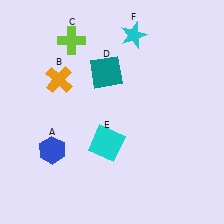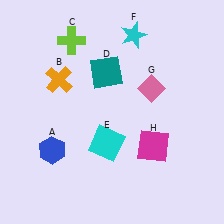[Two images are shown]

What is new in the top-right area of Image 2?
A pink diamond (G) was added in the top-right area of Image 2.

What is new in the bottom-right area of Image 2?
A magenta square (H) was added in the bottom-right area of Image 2.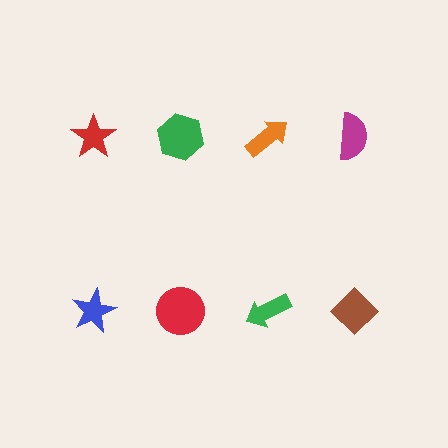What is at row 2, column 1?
A blue star.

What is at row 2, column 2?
A red circle.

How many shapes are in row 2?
4 shapes.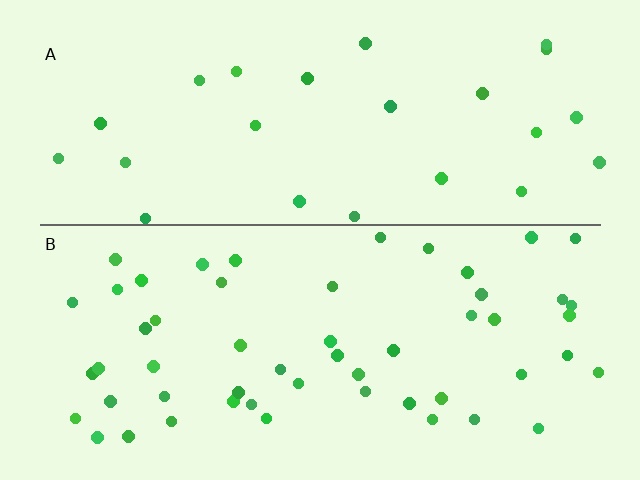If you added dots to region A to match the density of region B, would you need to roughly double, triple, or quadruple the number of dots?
Approximately double.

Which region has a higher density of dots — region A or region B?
B (the bottom).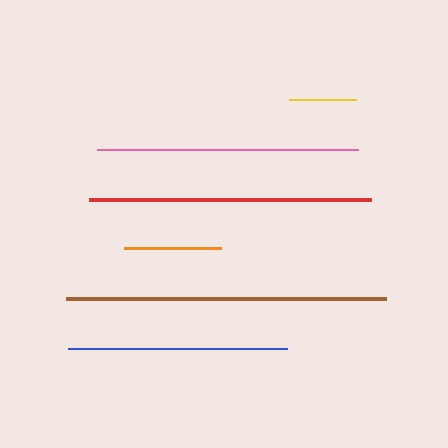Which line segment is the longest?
The brown line is the longest at approximately 319 pixels.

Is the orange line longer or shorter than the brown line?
The brown line is longer than the orange line.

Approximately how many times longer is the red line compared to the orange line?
The red line is approximately 2.9 times the length of the orange line.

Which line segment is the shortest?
The yellow line is the shortest at approximately 68 pixels.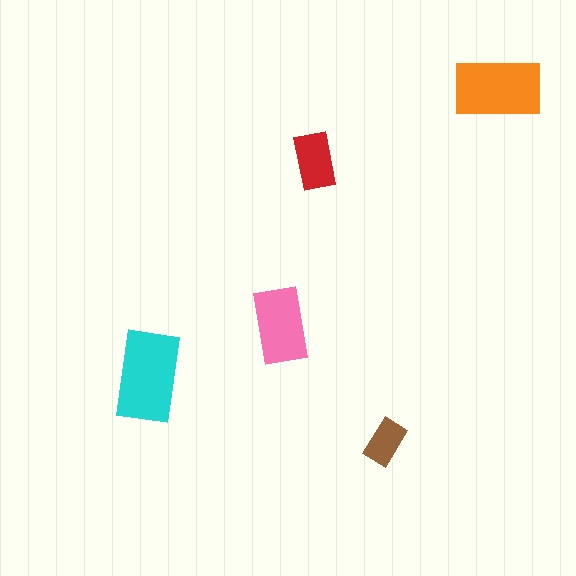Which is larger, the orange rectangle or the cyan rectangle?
The cyan one.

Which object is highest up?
The orange rectangle is topmost.